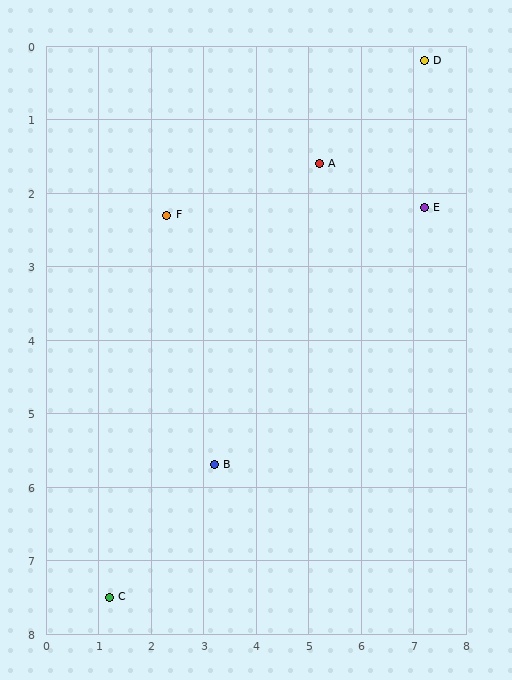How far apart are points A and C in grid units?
Points A and C are about 7.1 grid units apart.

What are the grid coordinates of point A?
Point A is at approximately (5.2, 1.6).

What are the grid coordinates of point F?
Point F is at approximately (2.3, 2.3).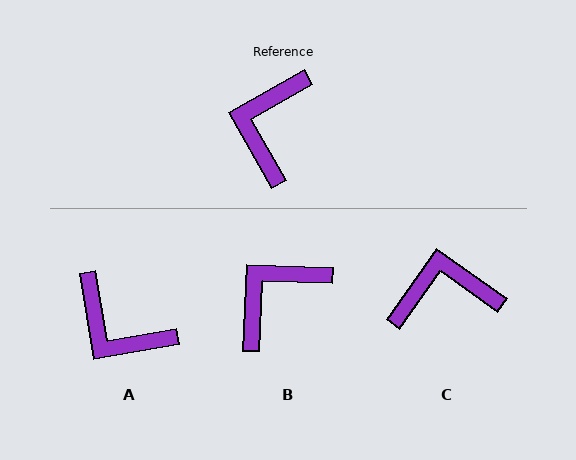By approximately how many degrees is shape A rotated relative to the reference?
Approximately 70 degrees counter-clockwise.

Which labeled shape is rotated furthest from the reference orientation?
A, about 70 degrees away.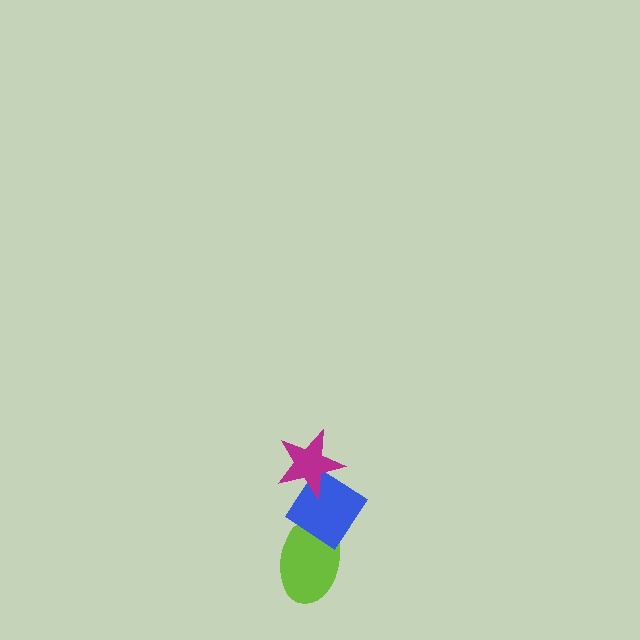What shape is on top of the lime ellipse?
The blue diamond is on top of the lime ellipse.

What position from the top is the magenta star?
The magenta star is 1st from the top.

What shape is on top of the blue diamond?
The magenta star is on top of the blue diamond.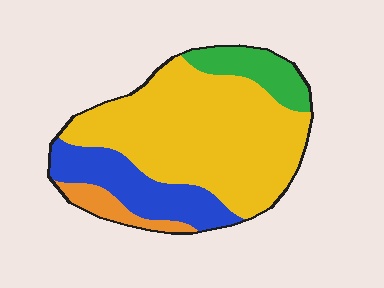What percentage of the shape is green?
Green covers around 10% of the shape.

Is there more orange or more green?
Green.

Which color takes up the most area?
Yellow, at roughly 60%.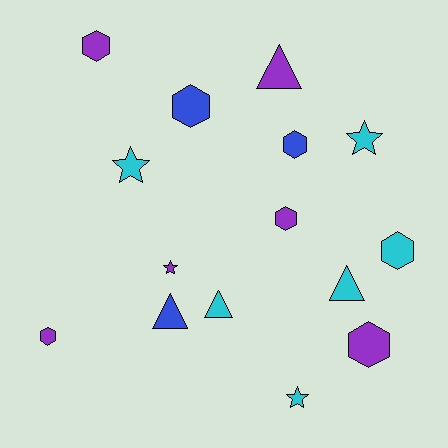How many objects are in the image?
There are 15 objects.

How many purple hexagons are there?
There are 4 purple hexagons.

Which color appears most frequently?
Cyan, with 6 objects.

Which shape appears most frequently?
Hexagon, with 7 objects.